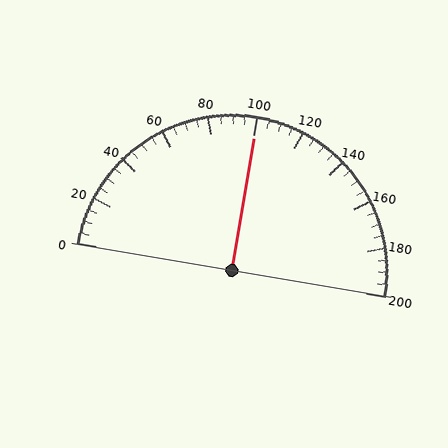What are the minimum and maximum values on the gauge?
The gauge ranges from 0 to 200.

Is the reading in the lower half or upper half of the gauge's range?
The reading is in the upper half of the range (0 to 200).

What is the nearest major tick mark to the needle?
The nearest major tick mark is 100.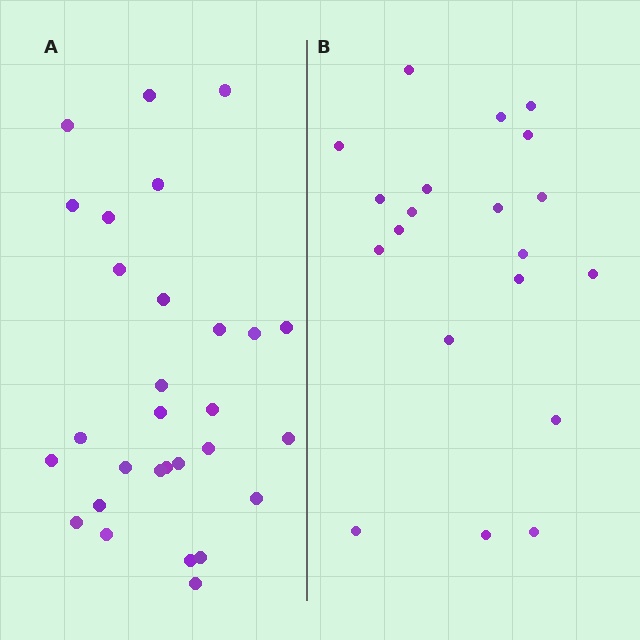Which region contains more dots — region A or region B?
Region A (the left region) has more dots.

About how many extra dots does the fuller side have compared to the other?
Region A has roughly 8 or so more dots than region B.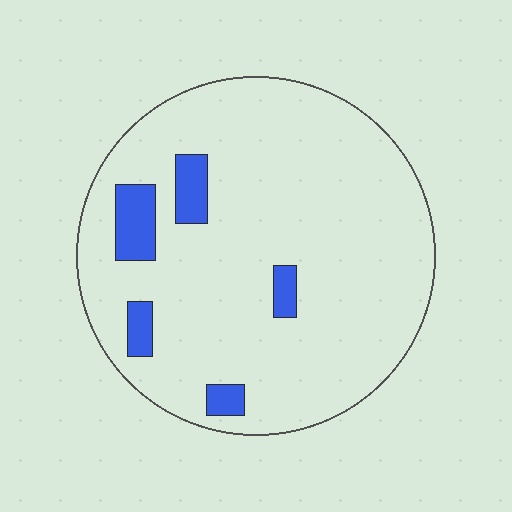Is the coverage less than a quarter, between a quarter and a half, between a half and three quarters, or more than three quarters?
Less than a quarter.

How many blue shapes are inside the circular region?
5.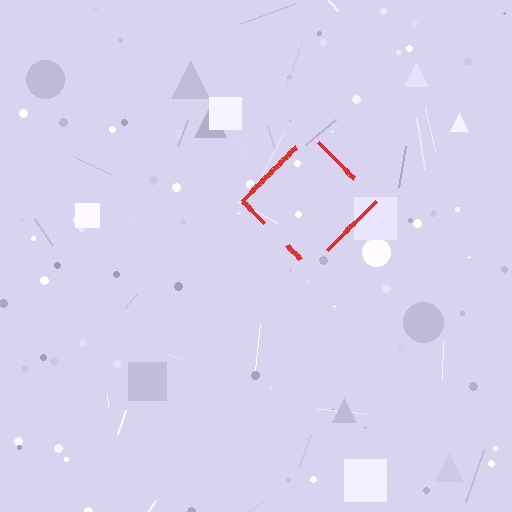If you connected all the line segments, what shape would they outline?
They would outline a diamond.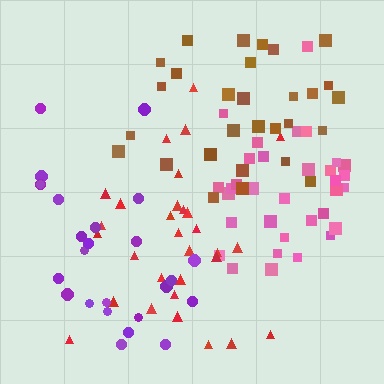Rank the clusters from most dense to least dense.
pink, brown, red, purple.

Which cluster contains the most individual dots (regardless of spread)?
Pink (33).